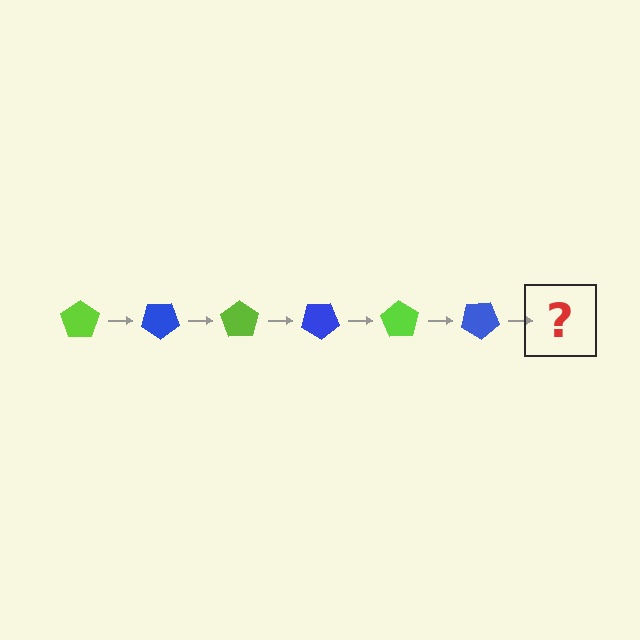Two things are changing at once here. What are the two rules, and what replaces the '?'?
The two rules are that it rotates 35 degrees each step and the color cycles through lime and blue. The '?' should be a lime pentagon, rotated 210 degrees from the start.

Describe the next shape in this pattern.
It should be a lime pentagon, rotated 210 degrees from the start.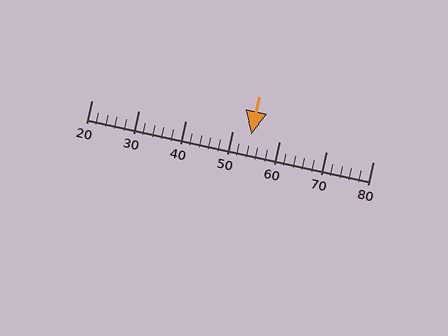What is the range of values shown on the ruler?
The ruler shows values from 20 to 80.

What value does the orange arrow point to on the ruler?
The orange arrow points to approximately 54.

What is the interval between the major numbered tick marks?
The major tick marks are spaced 10 units apart.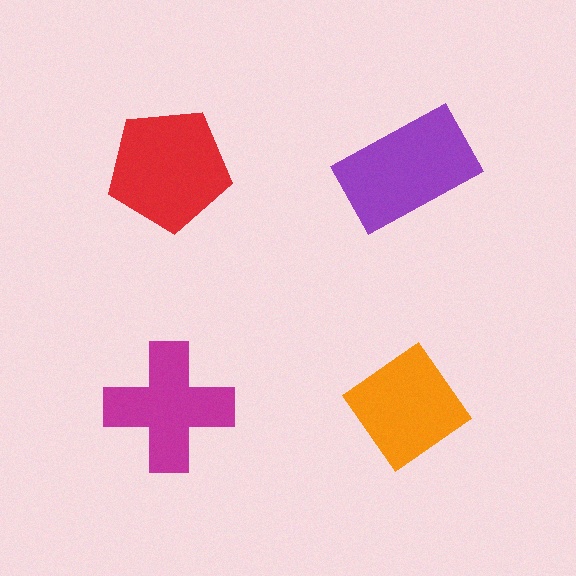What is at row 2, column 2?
An orange diamond.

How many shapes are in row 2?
2 shapes.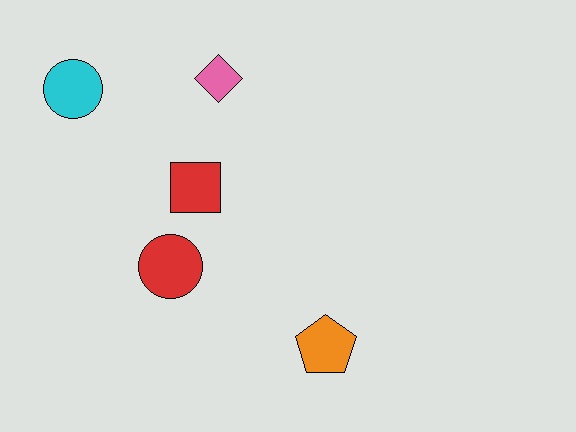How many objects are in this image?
There are 5 objects.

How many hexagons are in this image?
There are no hexagons.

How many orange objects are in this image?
There is 1 orange object.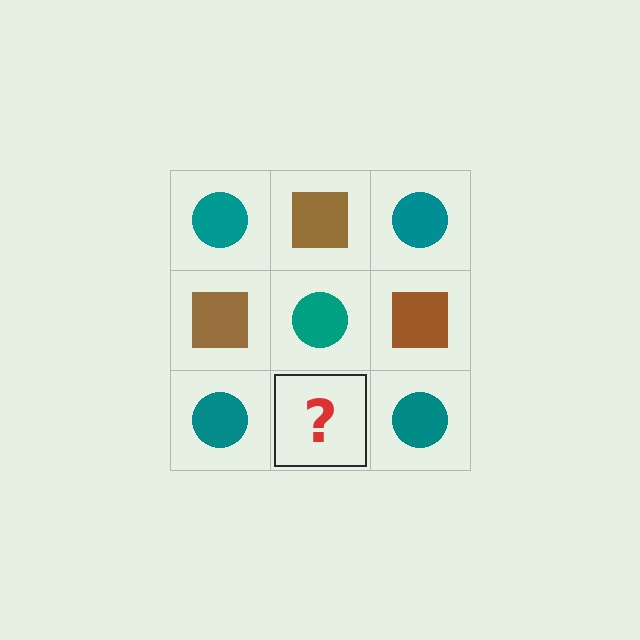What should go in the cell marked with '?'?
The missing cell should contain a brown square.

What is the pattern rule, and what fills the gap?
The rule is that it alternates teal circle and brown square in a checkerboard pattern. The gap should be filled with a brown square.